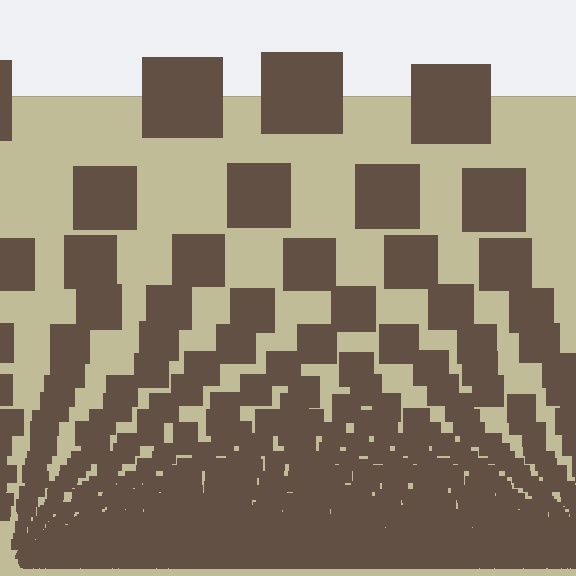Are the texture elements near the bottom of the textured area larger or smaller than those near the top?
Smaller. The gradient is inverted — elements near the bottom are smaller and denser.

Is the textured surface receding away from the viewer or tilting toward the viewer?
The surface appears to tilt toward the viewer. Texture elements get larger and sparser toward the top.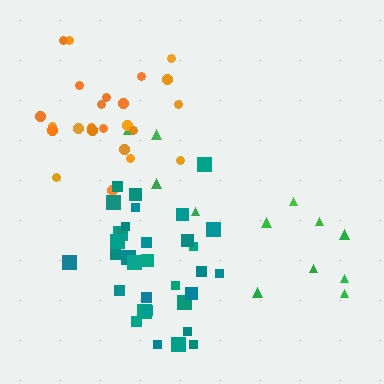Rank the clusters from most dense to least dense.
teal, orange, green.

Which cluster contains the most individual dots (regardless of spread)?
Teal (33).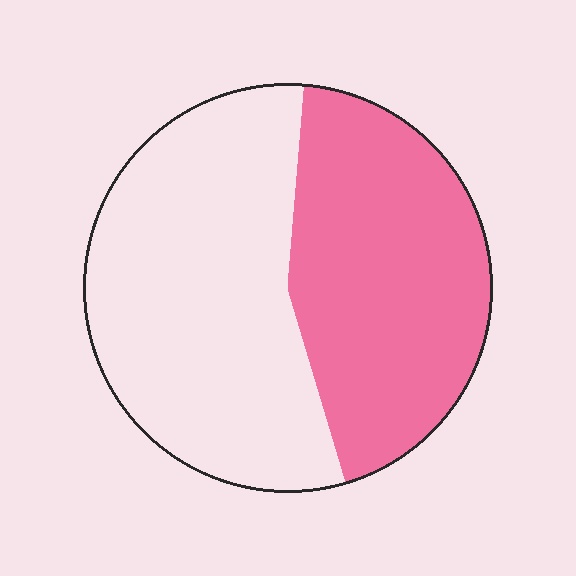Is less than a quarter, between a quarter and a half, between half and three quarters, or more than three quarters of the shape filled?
Between a quarter and a half.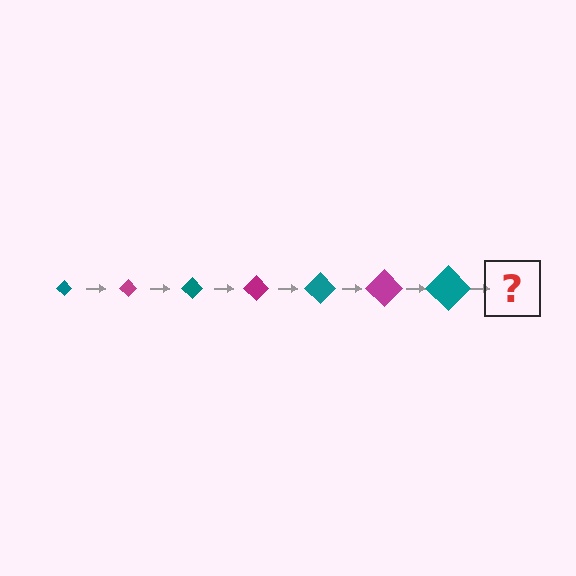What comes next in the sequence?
The next element should be a magenta diamond, larger than the previous one.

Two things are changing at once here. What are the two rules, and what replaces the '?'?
The two rules are that the diamond grows larger each step and the color cycles through teal and magenta. The '?' should be a magenta diamond, larger than the previous one.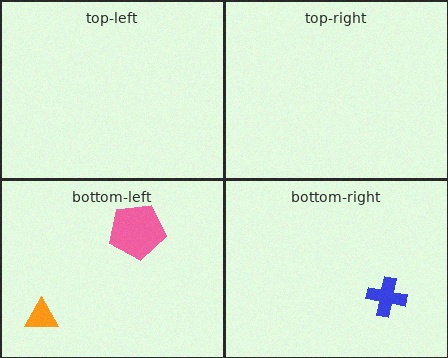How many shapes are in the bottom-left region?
2.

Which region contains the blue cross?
The bottom-right region.